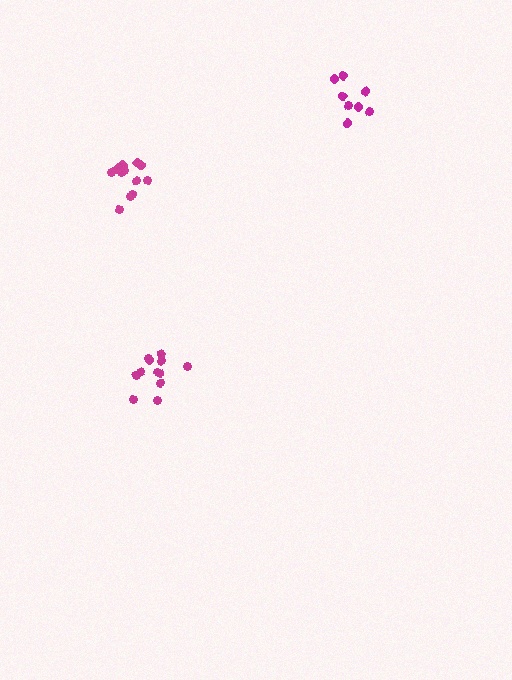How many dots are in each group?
Group 1: 12 dots, Group 2: 13 dots, Group 3: 8 dots (33 total).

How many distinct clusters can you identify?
There are 3 distinct clusters.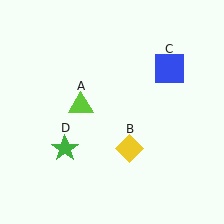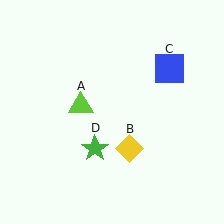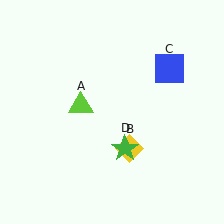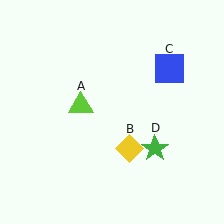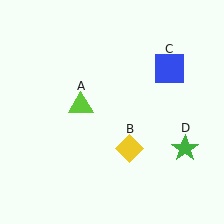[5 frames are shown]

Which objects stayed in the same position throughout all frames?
Lime triangle (object A) and yellow diamond (object B) and blue square (object C) remained stationary.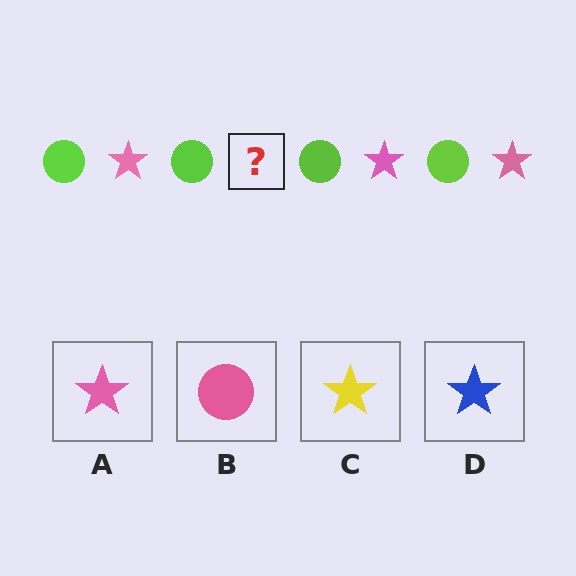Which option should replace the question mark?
Option A.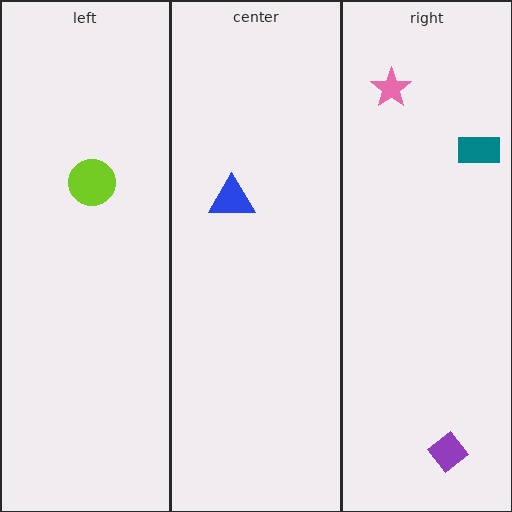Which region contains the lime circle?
The left region.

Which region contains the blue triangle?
The center region.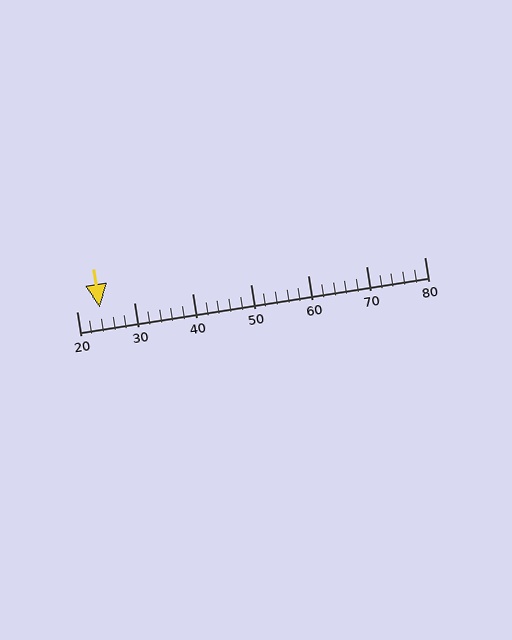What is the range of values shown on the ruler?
The ruler shows values from 20 to 80.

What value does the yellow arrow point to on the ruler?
The yellow arrow points to approximately 24.